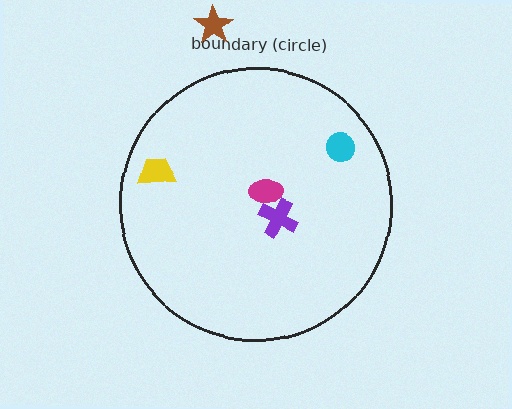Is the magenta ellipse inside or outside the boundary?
Inside.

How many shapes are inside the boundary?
4 inside, 1 outside.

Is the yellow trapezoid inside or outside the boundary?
Inside.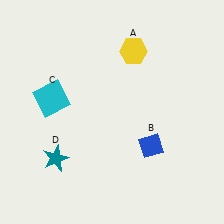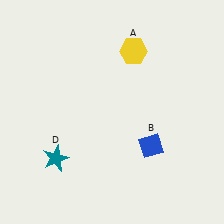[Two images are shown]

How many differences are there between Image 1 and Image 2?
There is 1 difference between the two images.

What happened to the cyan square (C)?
The cyan square (C) was removed in Image 2. It was in the top-left area of Image 1.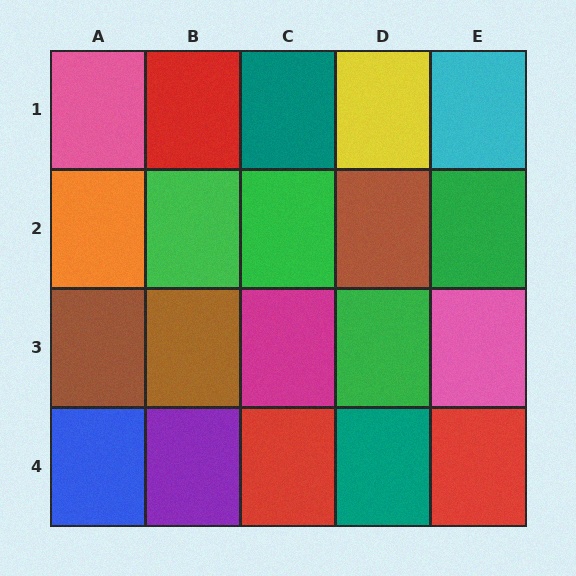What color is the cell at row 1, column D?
Yellow.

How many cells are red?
3 cells are red.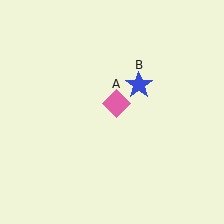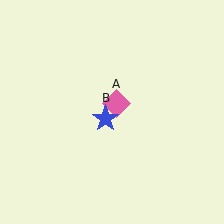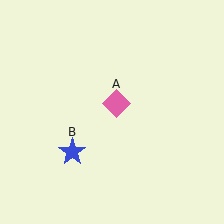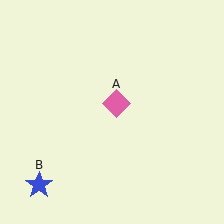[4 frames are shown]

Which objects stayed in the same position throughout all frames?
Pink diamond (object A) remained stationary.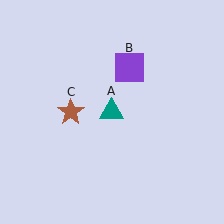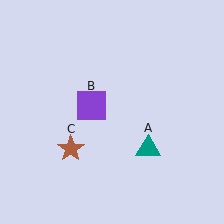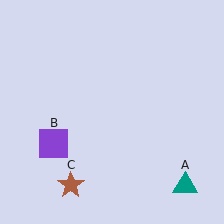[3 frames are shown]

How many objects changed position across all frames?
3 objects changed position: teal triangle (object A), purple square (object B), brown star (object C).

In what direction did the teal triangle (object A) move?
The teal triangle (object A) moved down and to the right.